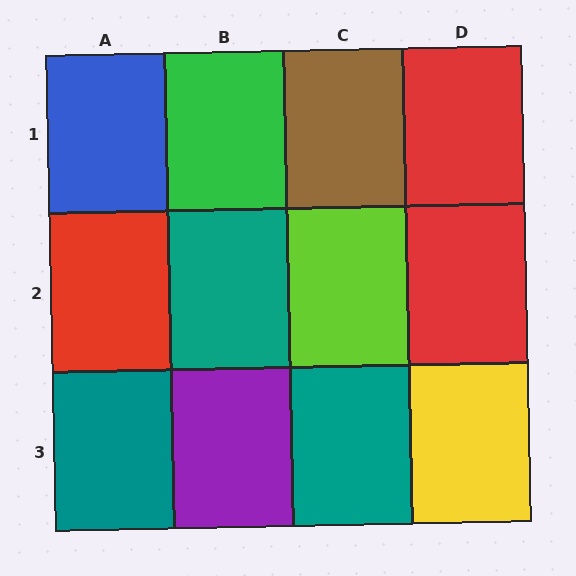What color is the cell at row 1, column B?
Green.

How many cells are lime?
1 cell is lime.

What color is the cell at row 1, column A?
Blue.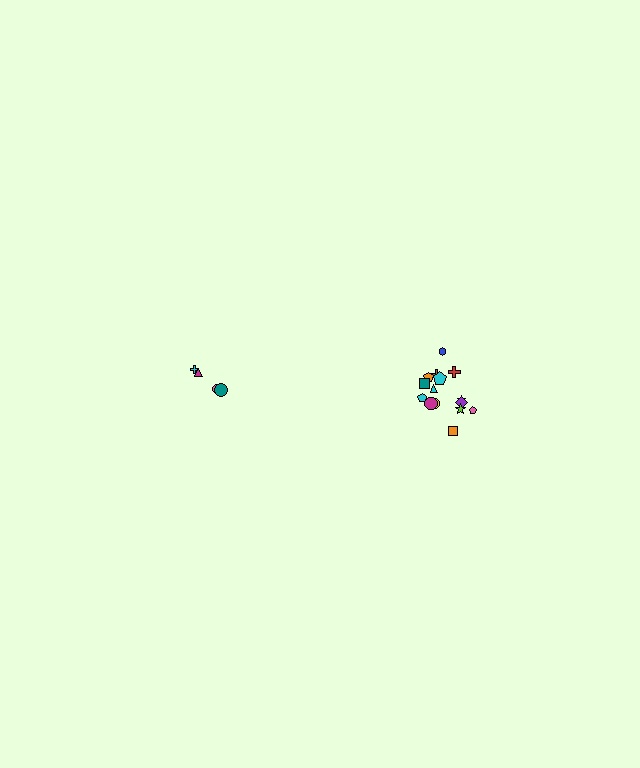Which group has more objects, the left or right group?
The right group.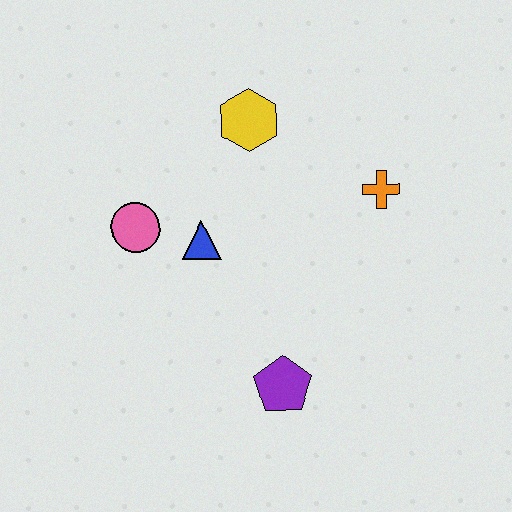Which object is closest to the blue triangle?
The pink circle is closest to the blue triangle.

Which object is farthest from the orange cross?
The pink circle is farthest from the orange cross.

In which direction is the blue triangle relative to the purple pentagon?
The blue triangle is above the purple pentagon.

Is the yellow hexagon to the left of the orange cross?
Yes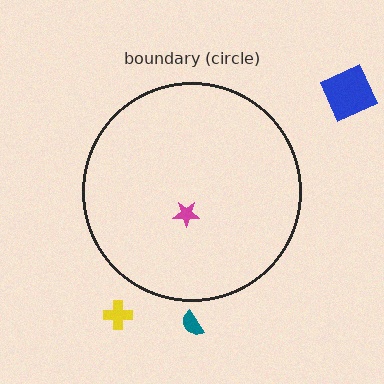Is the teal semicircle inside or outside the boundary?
Outside.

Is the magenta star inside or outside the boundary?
Inside.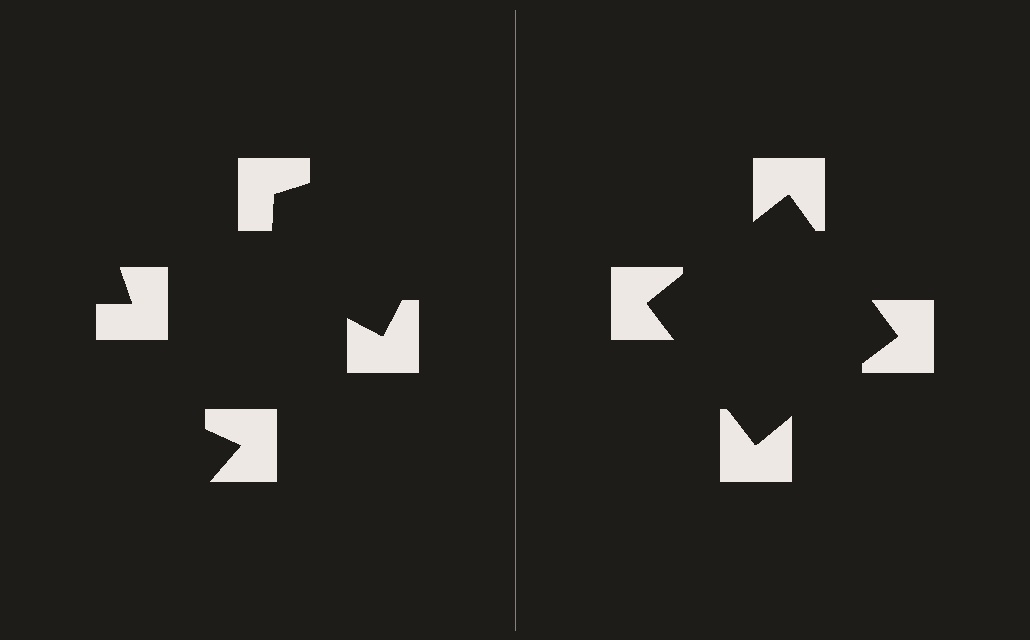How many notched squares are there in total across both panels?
8 — 4 on each side.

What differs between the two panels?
The notched squares are positioned identically on both sides; only the wedge orientations differ. On the right they align to a square; on the left they are misaligned.